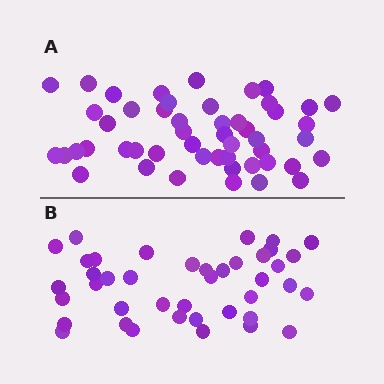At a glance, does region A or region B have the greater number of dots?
Region A (the top region) has more dots.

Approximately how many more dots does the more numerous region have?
Region A has roughly 8 or so more dots than region B.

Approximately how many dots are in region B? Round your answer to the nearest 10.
About 40 dots. (The exact count is 41, which rounds to 40.)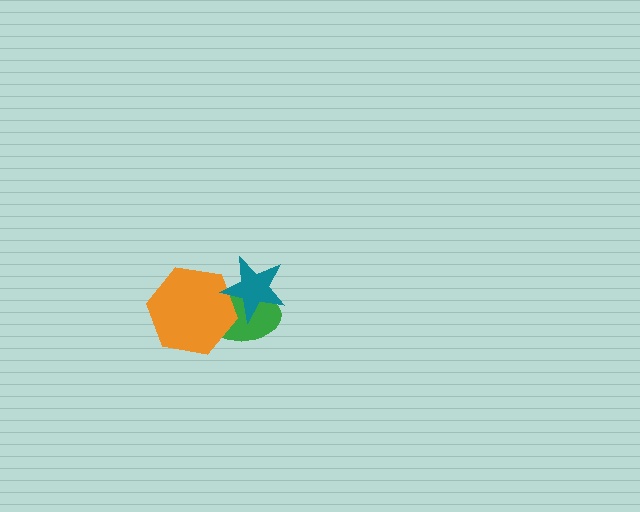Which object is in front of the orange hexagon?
The teal star is in front of the orange hexagon.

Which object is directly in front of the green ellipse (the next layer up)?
The orange hexagon is directly in front of the green ellipse.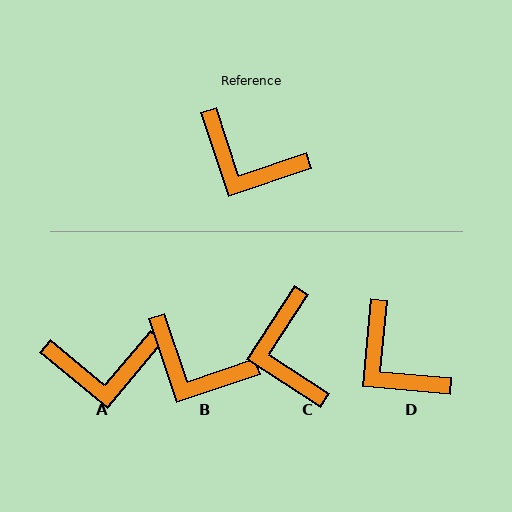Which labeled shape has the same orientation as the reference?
B.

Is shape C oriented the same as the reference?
No, it is off by about 52 degrees.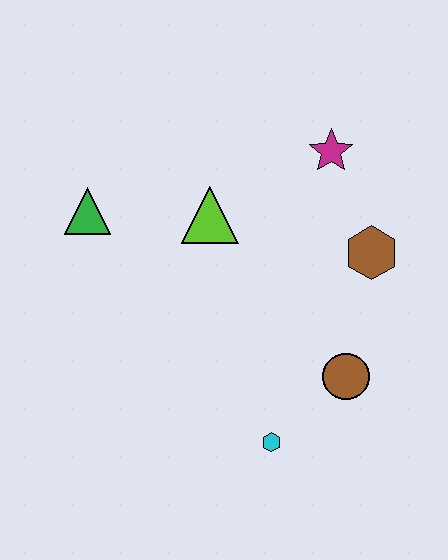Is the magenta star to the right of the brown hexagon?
No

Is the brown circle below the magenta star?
Yes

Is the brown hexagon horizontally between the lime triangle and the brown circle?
No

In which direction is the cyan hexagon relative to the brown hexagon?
The cyan hexagon is below the brown hexagon.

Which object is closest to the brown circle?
The cyan hexagon is closest to the brown circle.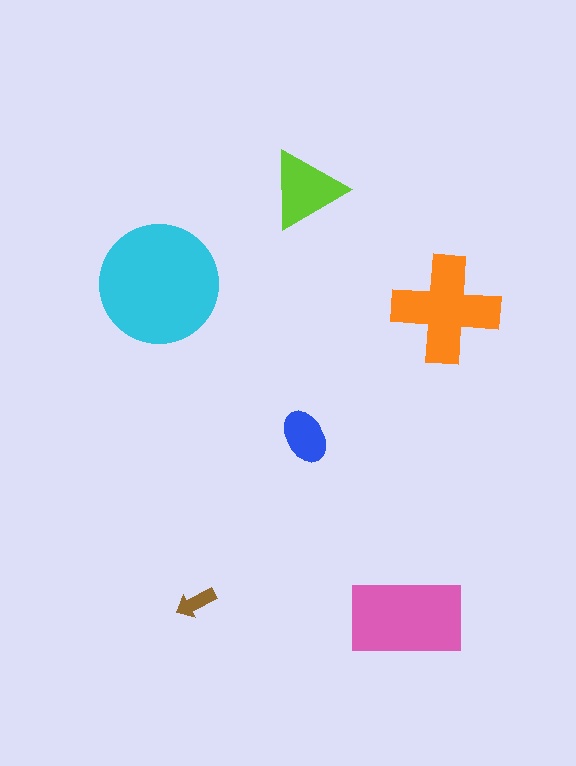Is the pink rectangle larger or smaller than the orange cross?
Larger.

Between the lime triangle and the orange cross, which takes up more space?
The orange cross.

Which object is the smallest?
The brown arrow.